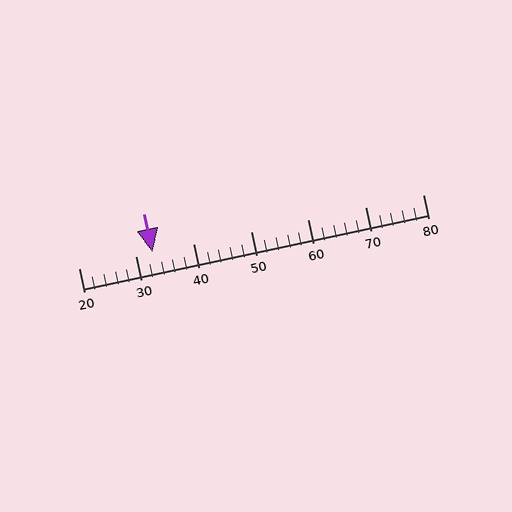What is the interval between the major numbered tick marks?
The major tick marks are spaced 10 units apart.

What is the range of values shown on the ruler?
The ruler shows values from 20 to 80.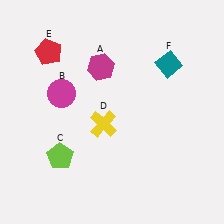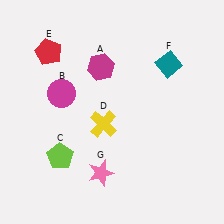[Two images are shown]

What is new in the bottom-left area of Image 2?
A pink star (G) was added in the bottom-left area of Image 2.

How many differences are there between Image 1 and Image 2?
There is 1 difference between the two images.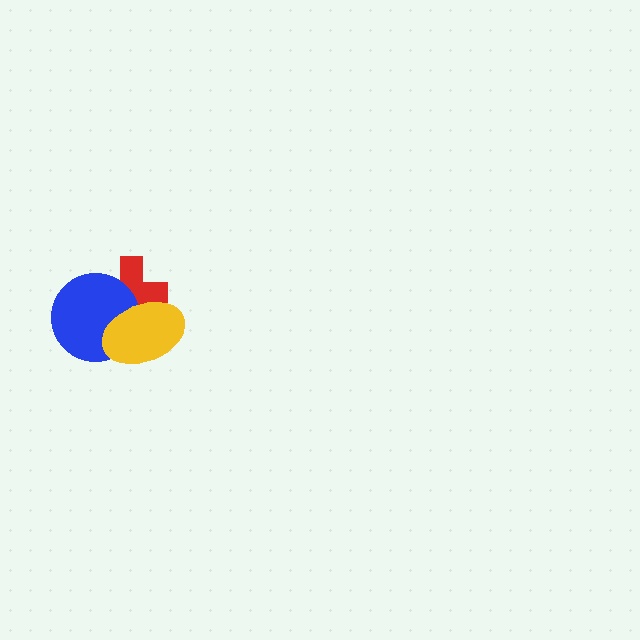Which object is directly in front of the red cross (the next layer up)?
The blue circle is directly in front of the red cross.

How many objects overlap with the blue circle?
2 objects overlap with the blue circle.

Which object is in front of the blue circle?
The yellow ellipse is in front of the blue circle.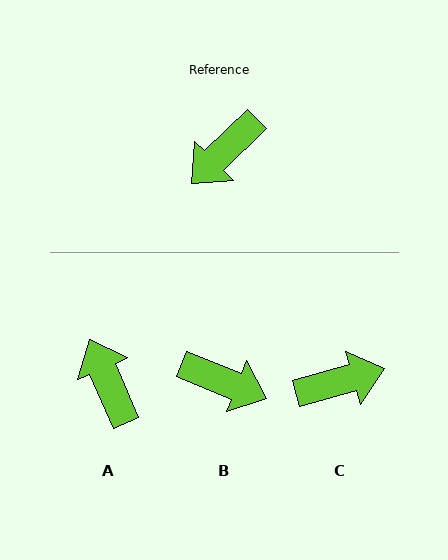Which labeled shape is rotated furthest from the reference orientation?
C, about 151 degrees away.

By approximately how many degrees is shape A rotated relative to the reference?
Approximately 111 degrees clockwise.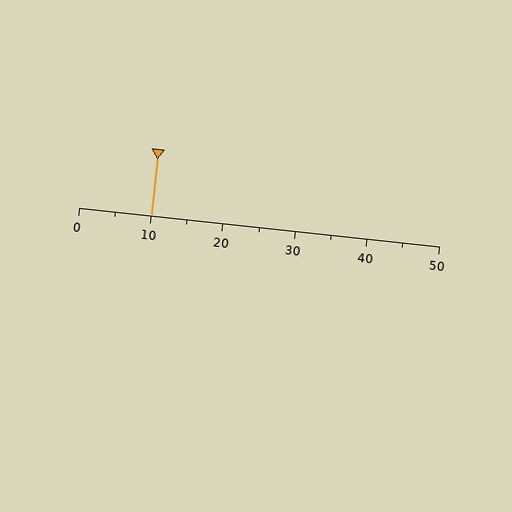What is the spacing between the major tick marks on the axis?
The major ticks are spaced 10 apart.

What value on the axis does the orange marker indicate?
The marker indicates approximately 10.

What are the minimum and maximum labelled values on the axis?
The axis runs from 0 to 50.